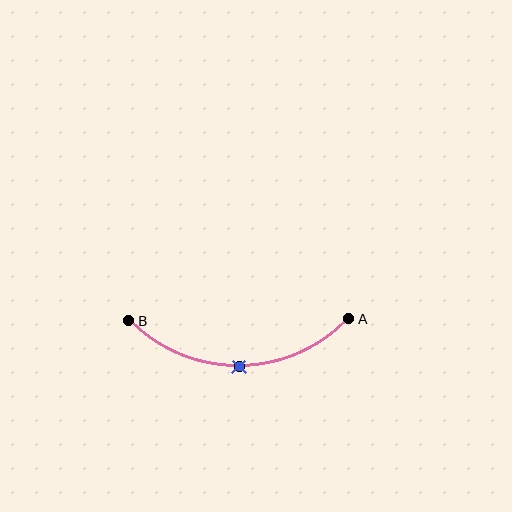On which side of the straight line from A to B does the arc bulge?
The arc bulges below the straight line connecting A and B.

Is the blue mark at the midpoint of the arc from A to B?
Yes. The blue mark lies on the arc at equal arc-length from both A and B — it is the arc midpoint.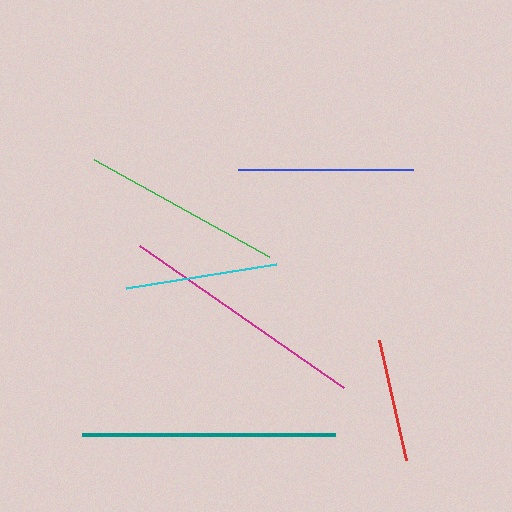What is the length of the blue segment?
The blue segment is approximately 174 pixels long.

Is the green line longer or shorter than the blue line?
The green line is longer than the blue line.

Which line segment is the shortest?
The red line is the shortest at approximately 123 pixels.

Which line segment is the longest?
The teal line is the longest at approximately 253 pixels.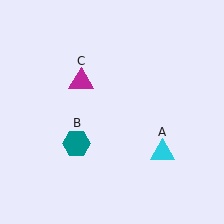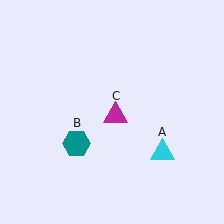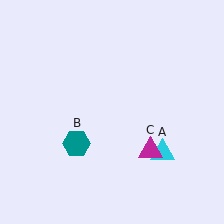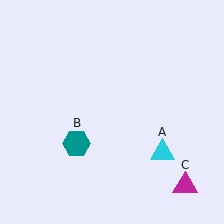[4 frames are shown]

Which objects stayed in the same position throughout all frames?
Cyan triangle (object A) and teal hexagon (object B) remained stationary.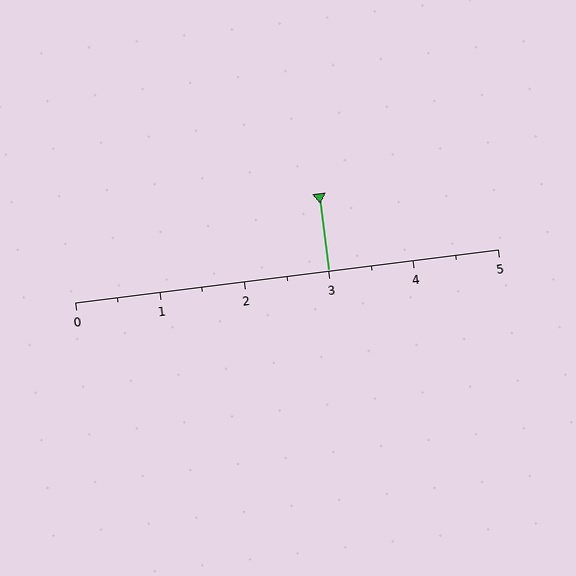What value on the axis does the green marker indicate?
The marker indicates approximately 3.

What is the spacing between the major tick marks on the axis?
The major ticks are spaced 1 apart.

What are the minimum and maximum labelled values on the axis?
The axis runs from 0 to 5.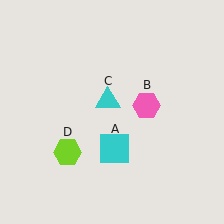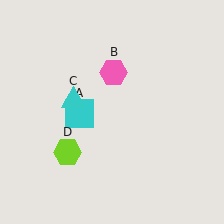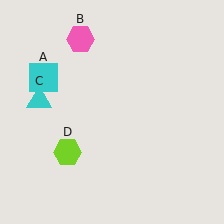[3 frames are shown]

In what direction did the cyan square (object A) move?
The cyan square (object A) moved up and to the left.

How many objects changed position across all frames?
3 objects changed position: cyan square (object A), pink hexagon (object B), cyan triangle (object C).